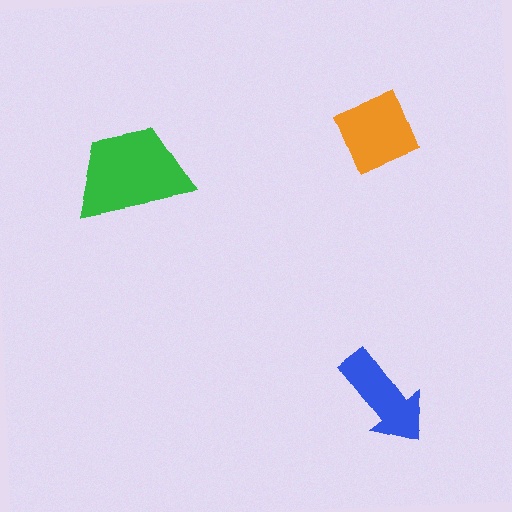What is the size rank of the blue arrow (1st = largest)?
3rd.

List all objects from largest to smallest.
The green trapezoid, the orange diamond, the blue arrow.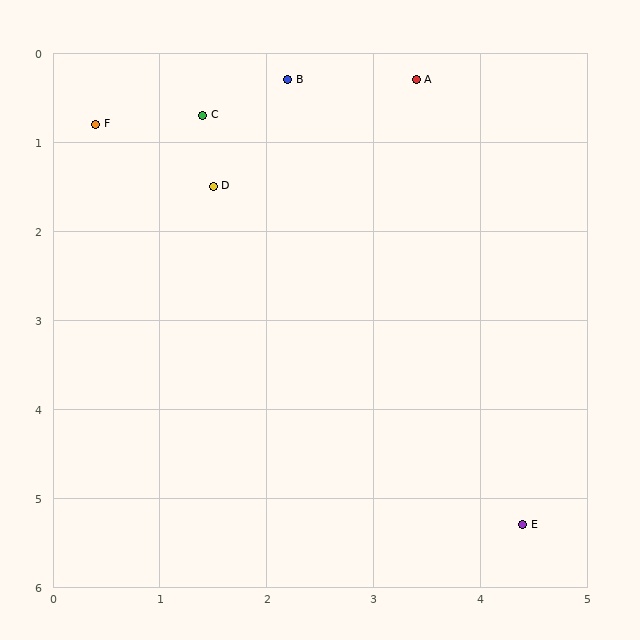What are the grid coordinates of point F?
Point F is at approximately (0.4, 0.8).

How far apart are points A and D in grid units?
Points A and D are about 2.2 grid units apart.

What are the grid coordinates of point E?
Point E is at approximately (4.4, 5.3).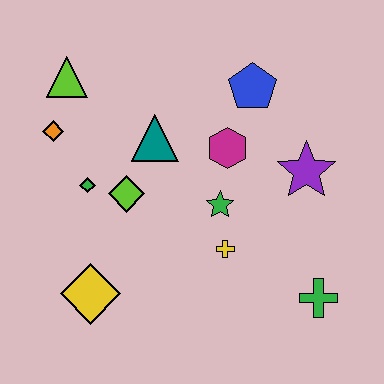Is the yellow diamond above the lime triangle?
No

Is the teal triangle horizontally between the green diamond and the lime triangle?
No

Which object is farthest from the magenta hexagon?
The yellow diamond is farthest from the magenta hexagon.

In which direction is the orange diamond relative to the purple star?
The orange diamond is to the left of the purple star.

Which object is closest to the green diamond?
The lime diamond is closest to the green diamond.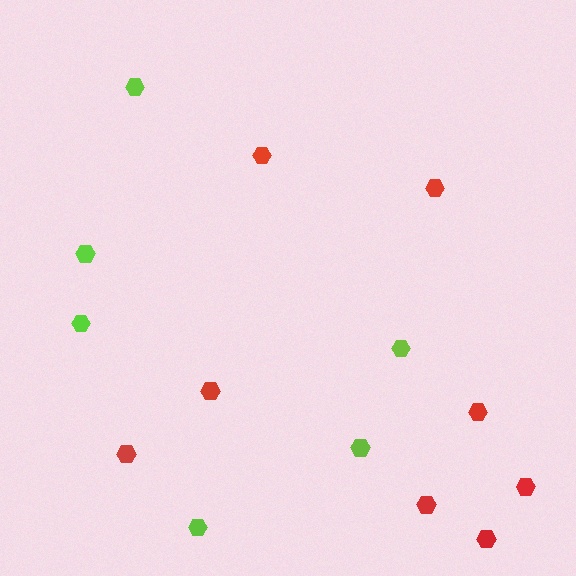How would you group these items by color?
There are 2 groups: one group of lime hexagons (6) and one group of red hexagons (8).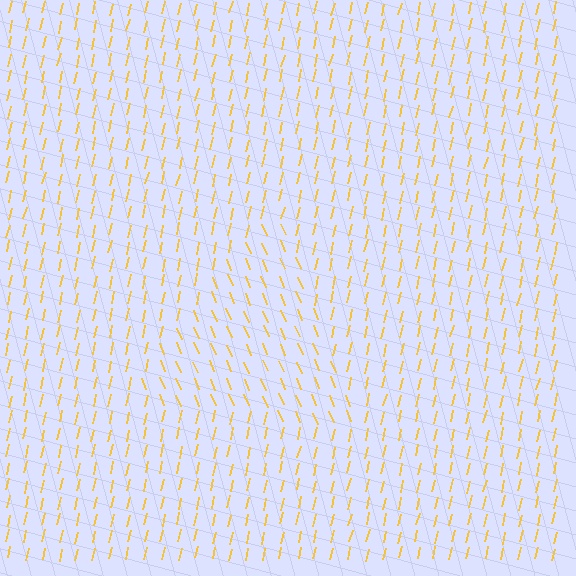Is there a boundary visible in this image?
Yes, there is a texture boundary formed by a change in line orientation.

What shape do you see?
I see a triangle.